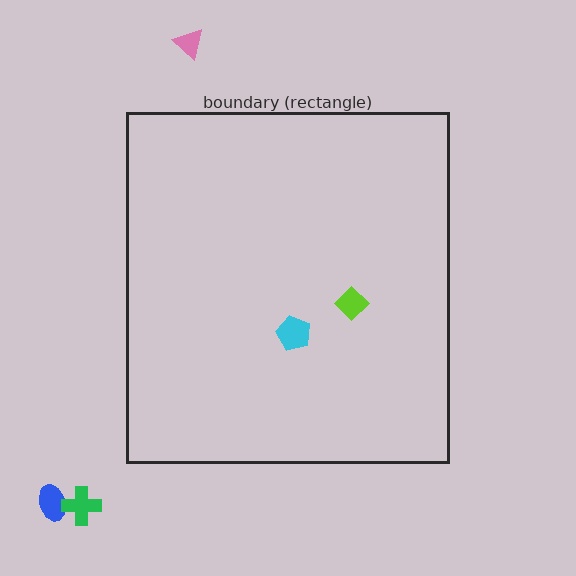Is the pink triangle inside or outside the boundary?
Outside.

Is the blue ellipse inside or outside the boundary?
Outside.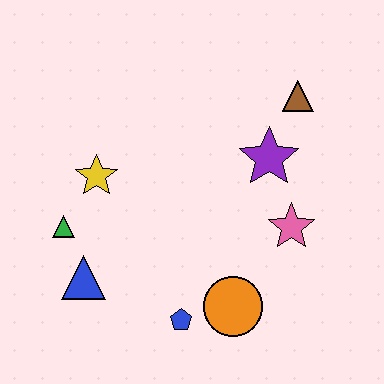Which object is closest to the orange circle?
The blue pentagon is closest to the orange circle.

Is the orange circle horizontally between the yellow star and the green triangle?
No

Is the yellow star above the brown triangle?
No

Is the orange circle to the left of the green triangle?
No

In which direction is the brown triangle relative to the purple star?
The brown triangle is above the purple star.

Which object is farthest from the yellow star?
The brown triangle is farthest from the yellow star.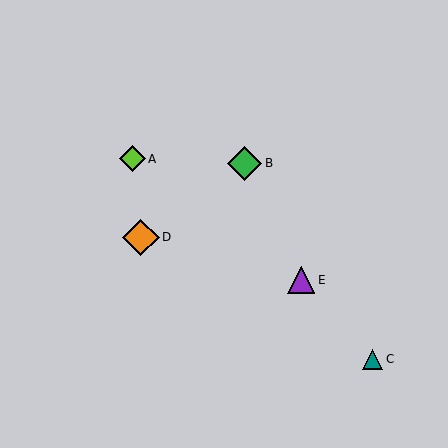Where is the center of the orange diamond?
The center of the orange diamond is at (141, 237).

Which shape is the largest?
The orange diamond (labeled D) is the largest.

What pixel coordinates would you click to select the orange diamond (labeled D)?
Click at (141, 237) to select the orange diamond D.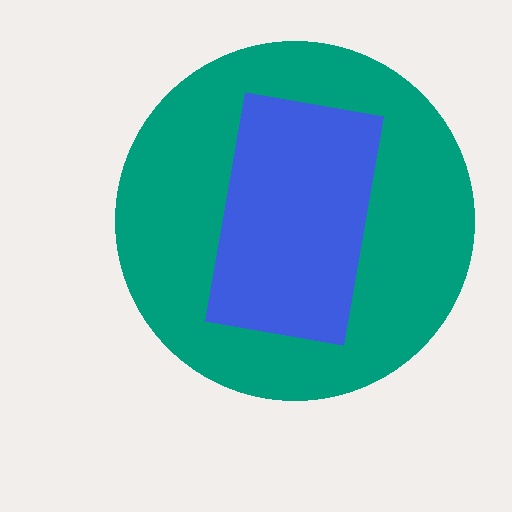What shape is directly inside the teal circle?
The blue rectangle.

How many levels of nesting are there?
2.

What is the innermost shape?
The blue rectangle.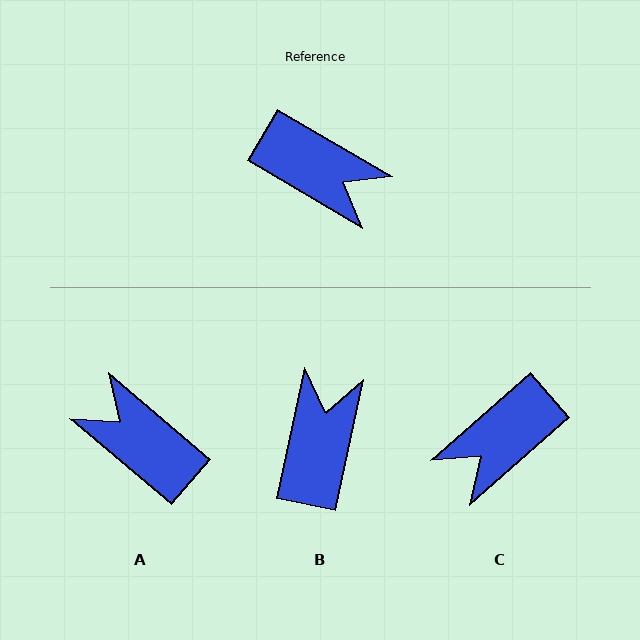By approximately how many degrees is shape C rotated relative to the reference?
Approximately 108 degrees clockwise.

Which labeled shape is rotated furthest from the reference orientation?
A, about 170 degrees away.